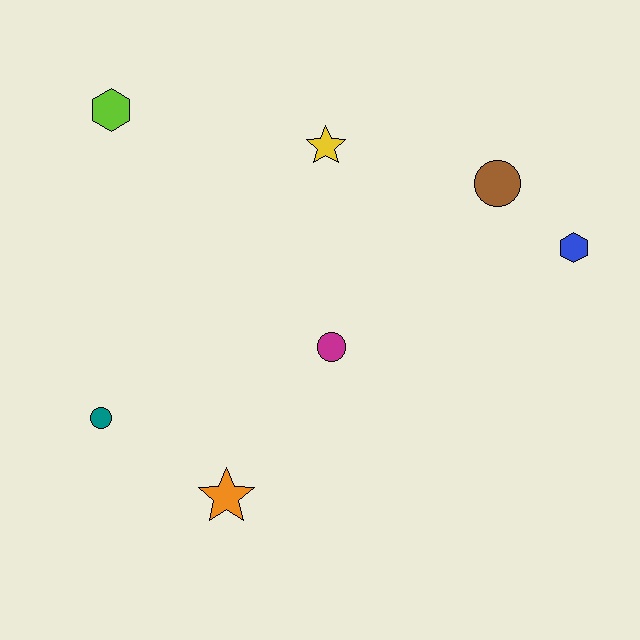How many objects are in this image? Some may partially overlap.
There are 7 objects.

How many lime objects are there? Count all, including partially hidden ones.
There is 1 lime object.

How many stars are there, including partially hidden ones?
There are 2 stars.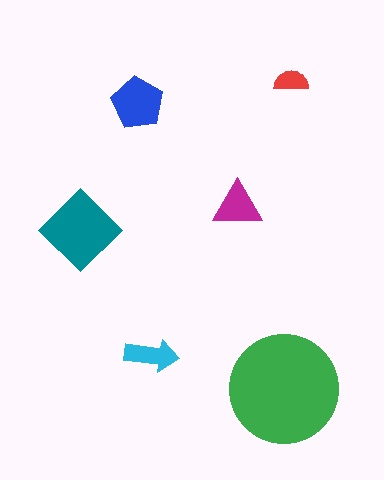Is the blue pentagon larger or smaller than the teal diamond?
Smaller.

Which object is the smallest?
The red semicircle.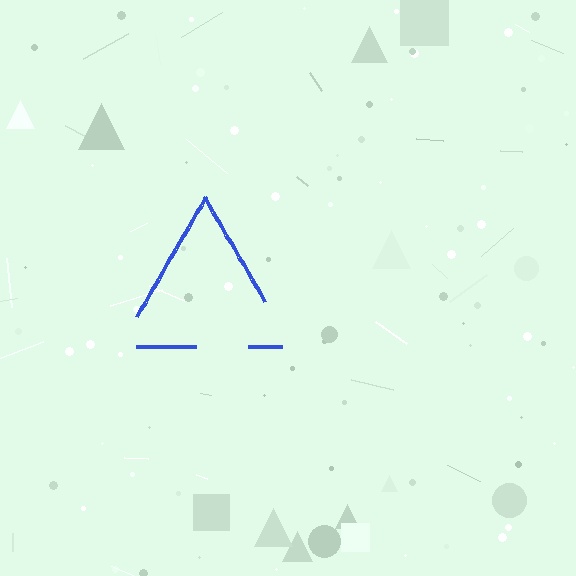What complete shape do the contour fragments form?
The contour fragments form a triangle.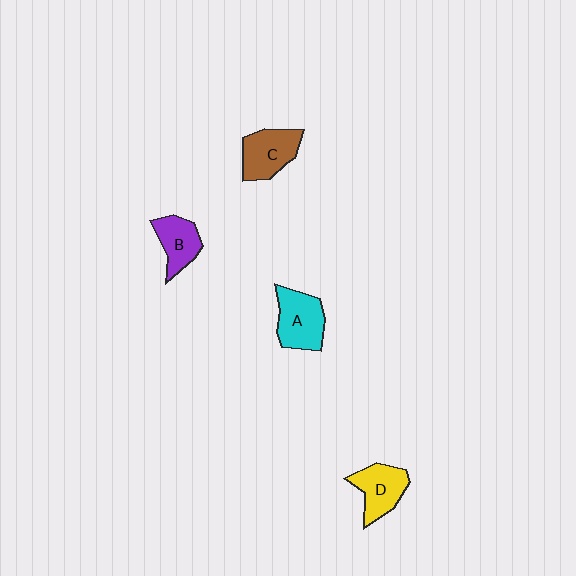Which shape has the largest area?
Shape A (cyan).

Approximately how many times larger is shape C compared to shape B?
Approximately 1.3 times.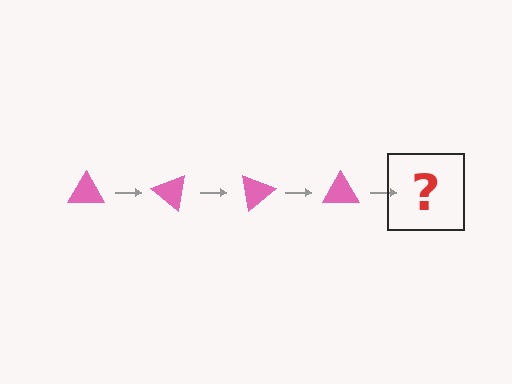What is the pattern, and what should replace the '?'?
The pattern is that the triangle rotates 40 degrees each step. The '?' should be a pink triangle rotated 160 degrees.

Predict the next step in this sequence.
The next step is a pink triangle rotated 160 degrees.